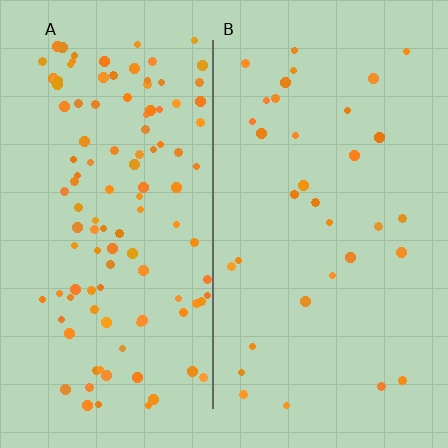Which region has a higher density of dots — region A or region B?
A (the left).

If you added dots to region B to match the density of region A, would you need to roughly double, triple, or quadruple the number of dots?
Approximately triple.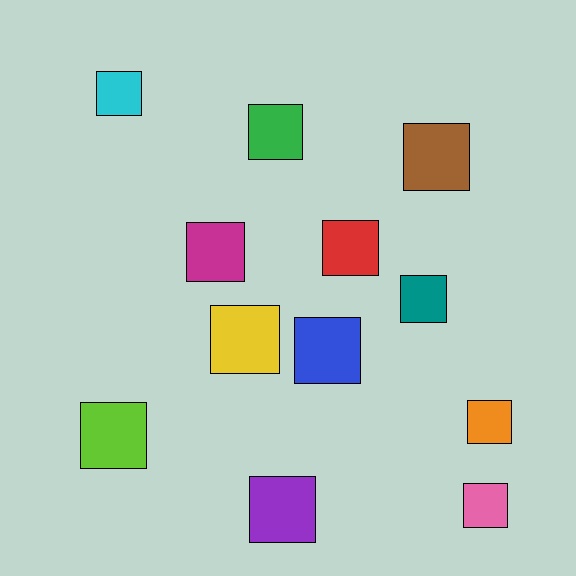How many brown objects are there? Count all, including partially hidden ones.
There is 1 brown object.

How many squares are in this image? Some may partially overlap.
There are 12 squares.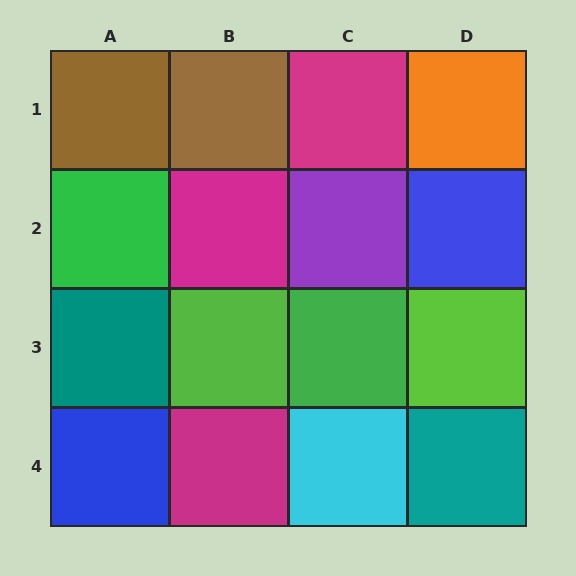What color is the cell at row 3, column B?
Lime.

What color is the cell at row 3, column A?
Teal.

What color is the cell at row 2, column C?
Purple.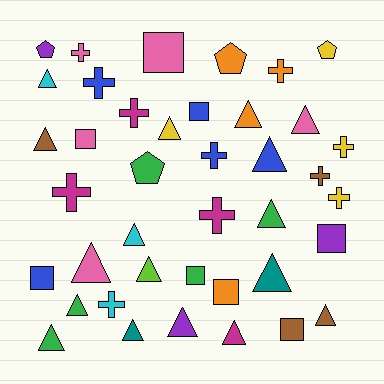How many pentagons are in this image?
There are 4 pentagons.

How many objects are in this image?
There are 40 objects.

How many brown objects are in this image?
There are 4 brown objects.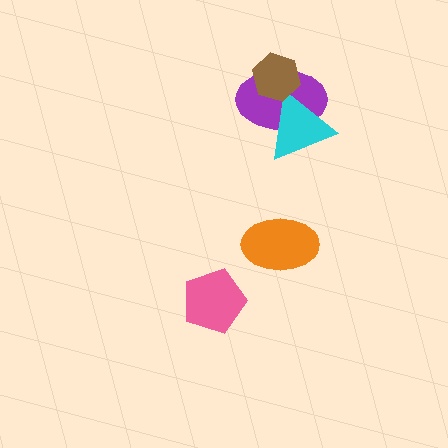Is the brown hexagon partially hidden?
No, no other shape covers it.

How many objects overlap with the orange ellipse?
0 objects overlap with the orange ellipse.